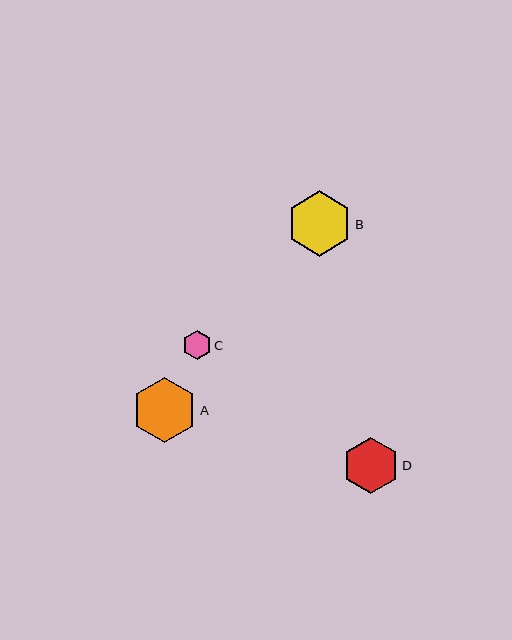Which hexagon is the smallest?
Hexagon C is the smallest with a size of approximately 29 pixels.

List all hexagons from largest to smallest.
From largest to smallest: B, A, D, C.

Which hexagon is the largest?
Hexagon B is the largest with a size of approximately 65 pixels.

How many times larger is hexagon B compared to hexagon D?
Hexagon B is approximately 1.2 times the size of hexagon D.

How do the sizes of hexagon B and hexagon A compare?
Hexagon B and hexagon A are approximately the same size.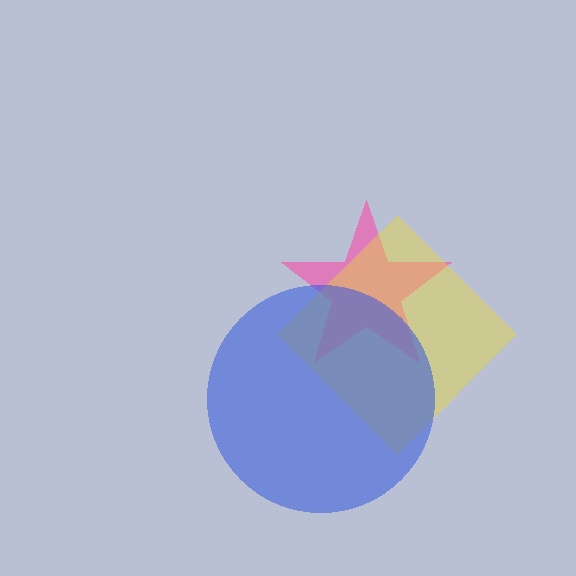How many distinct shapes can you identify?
There are 3 distinct shapes: a pink star, a yellow diamond, a blue circle.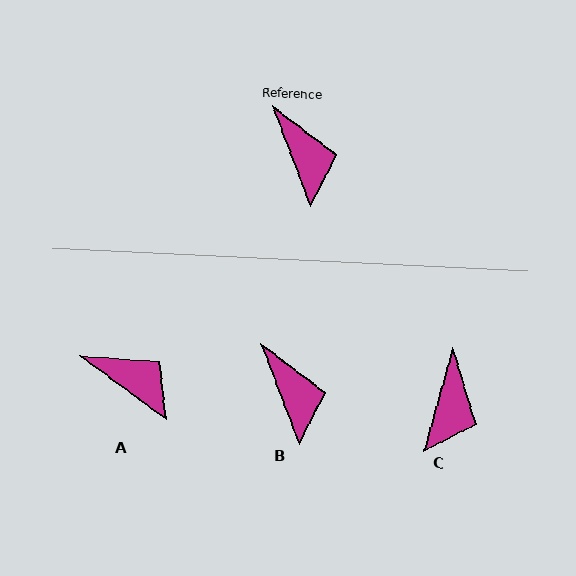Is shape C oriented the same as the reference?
No, it is off by about 36 degrees.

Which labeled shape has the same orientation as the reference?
B.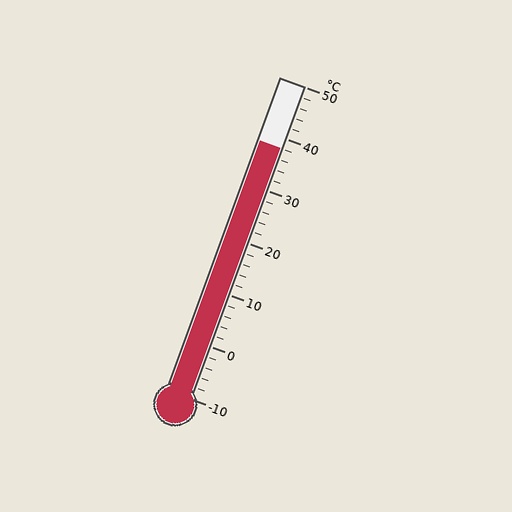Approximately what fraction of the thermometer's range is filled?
The thermometer is filled to approximately 80% of its range.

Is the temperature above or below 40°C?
The temperature is below 40°C.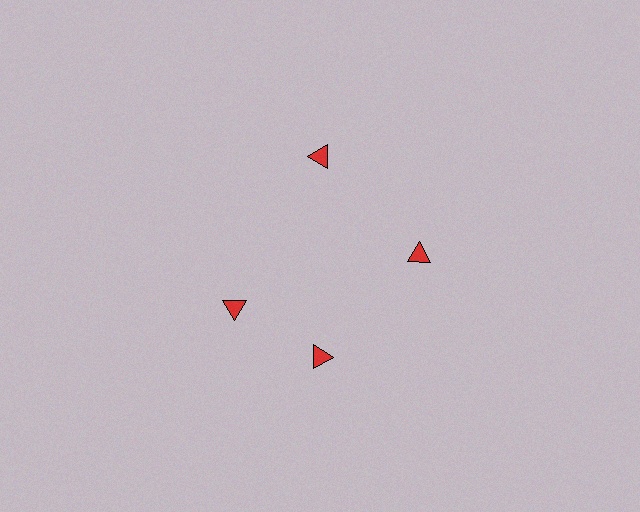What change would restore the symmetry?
The symmetry would be restored by rotating it back into even spacing with its neighbors so that all 4 triangles sit at equal angles and equal distance from the center.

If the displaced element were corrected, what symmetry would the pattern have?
It would have 4-fold rotational symmetry — the pattern would map onto itself every 90 degrees.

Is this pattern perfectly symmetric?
No. The 4 red triangles are arranged in a ring, but one element near the 9 o'clock position is rotated out of alignment along the ring, breaking the 4-fold rotational symmetry.